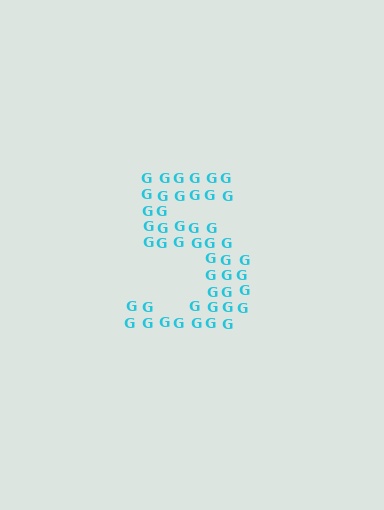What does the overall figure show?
The overall figure shows the digit 5.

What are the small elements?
The small elements are letter G's.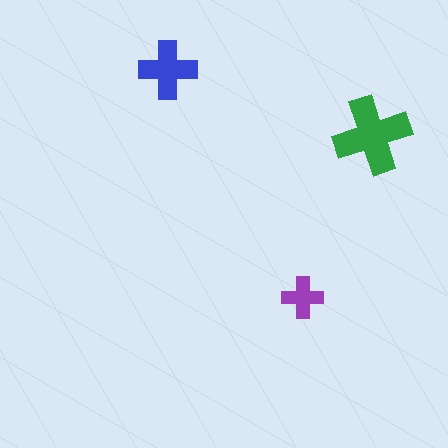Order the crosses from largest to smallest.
the green one, the blue one, the purple one.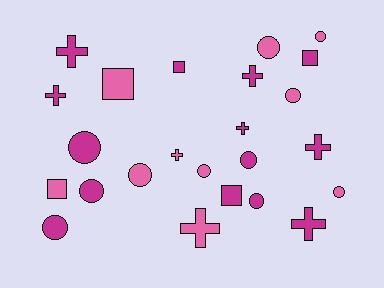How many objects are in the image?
There are 24 objects.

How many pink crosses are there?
There are 2 pink crosses.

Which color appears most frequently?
Magenta, with 14 objects.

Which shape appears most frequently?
Circle, with 11 objects.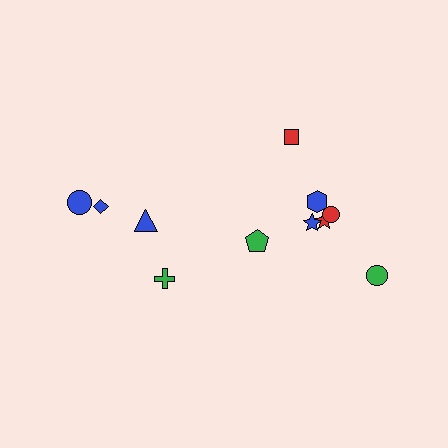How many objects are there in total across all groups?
There are 11 objects.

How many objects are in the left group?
There are 4 objects.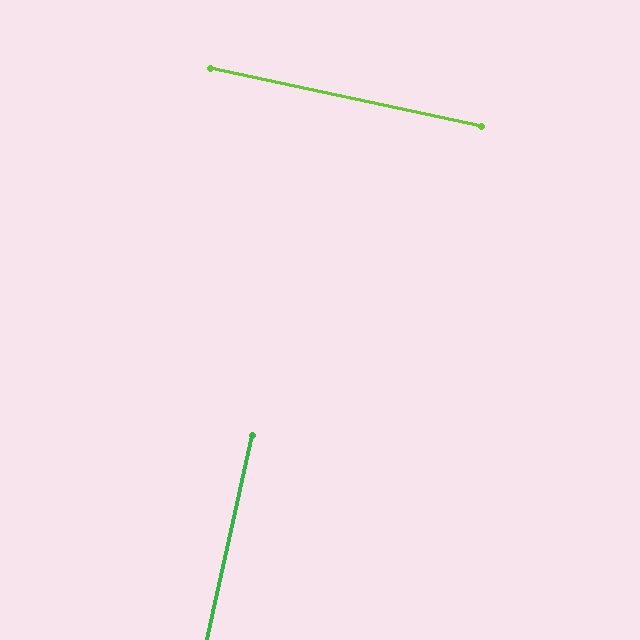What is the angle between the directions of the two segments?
Approximately 90 degrees.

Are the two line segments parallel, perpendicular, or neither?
Perpendicular — they meet at approximately 90°.